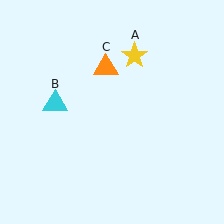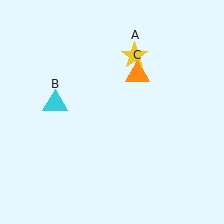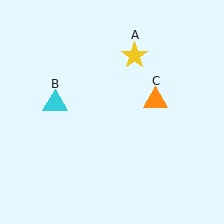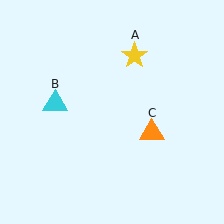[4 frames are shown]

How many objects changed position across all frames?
1 object changed position: orange triangle (object C).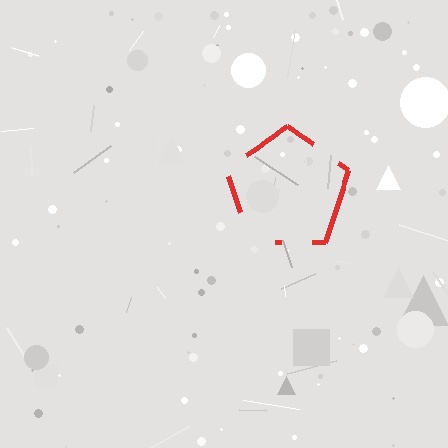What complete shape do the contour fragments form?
The contour fragments form a pentagon.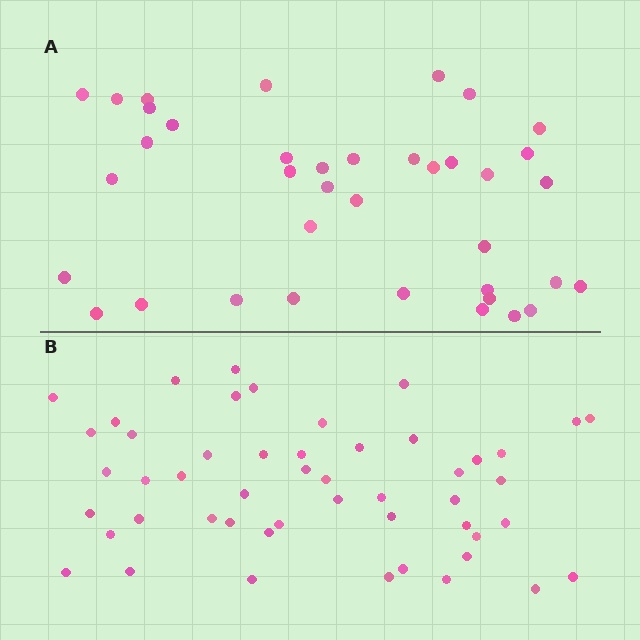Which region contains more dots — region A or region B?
Region B (the bottom region) has more dots.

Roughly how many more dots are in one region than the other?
Region B has roughly 12 or so more dots than region A.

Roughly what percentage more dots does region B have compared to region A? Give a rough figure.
About 30% more.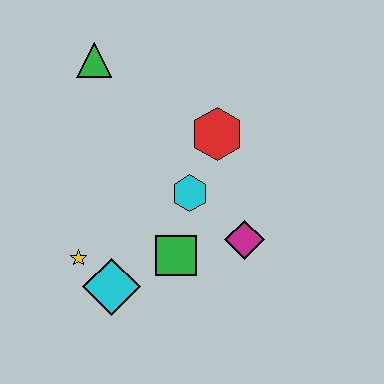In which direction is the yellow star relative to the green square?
The yellow star is to the left of the green square.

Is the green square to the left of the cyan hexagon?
Yes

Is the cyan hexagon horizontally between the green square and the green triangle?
No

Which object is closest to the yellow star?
The cyan diamond is closest to the yellow star.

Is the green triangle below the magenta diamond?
No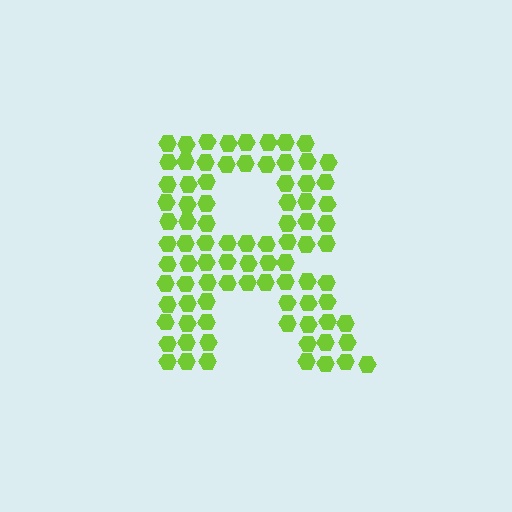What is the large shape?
The large shape is the letter R.